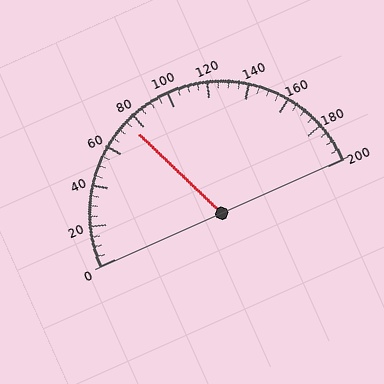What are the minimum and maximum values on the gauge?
The gauge ranges from 0 to 200.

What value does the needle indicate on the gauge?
The needle indicates approximately 75.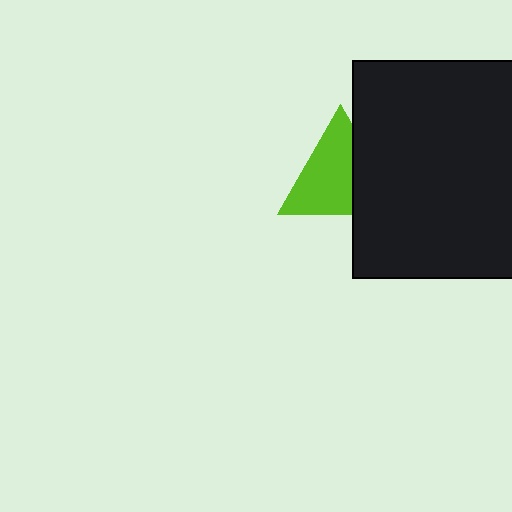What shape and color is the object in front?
The object in front is a black square.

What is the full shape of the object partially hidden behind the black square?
The partially hidden object is a lime triangle.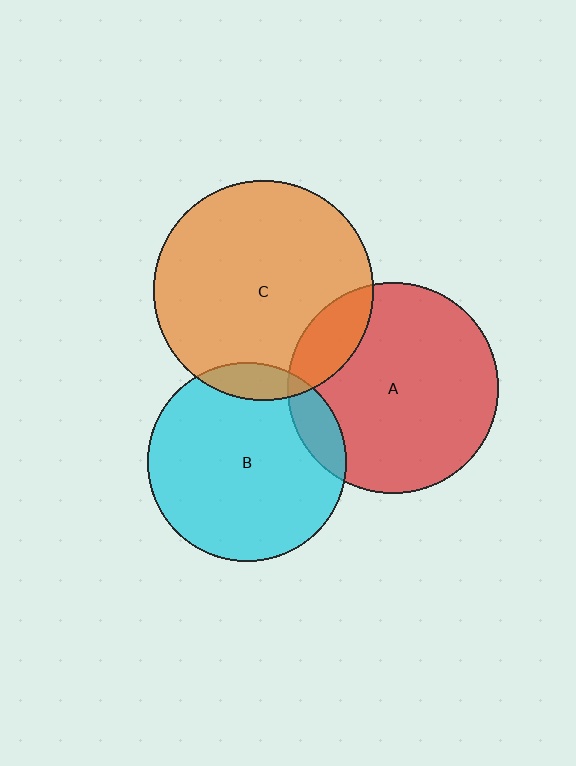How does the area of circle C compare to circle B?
Approximately 1.2 times.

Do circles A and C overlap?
Yes.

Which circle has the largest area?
Circle C (orange).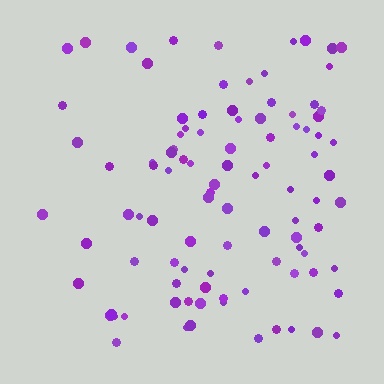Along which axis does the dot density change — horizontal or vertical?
Horizontal.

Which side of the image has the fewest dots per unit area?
The left.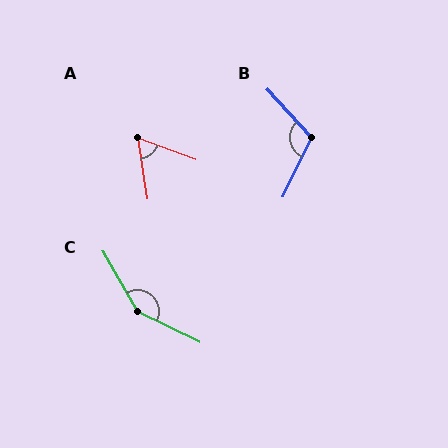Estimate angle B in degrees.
Approximately 111 degrees.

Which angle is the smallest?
A, at approximately 61 degrees.